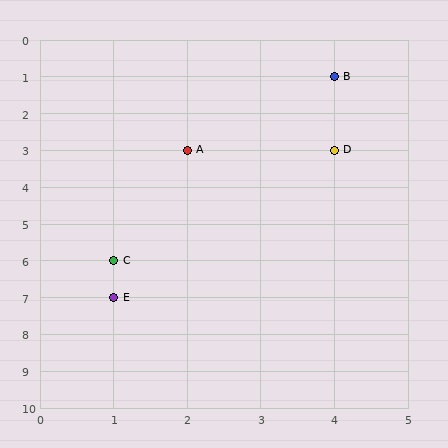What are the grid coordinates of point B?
Point B is at grid coordinates (4, 1).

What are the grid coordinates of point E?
Point E is at grid coordinates (1, 7).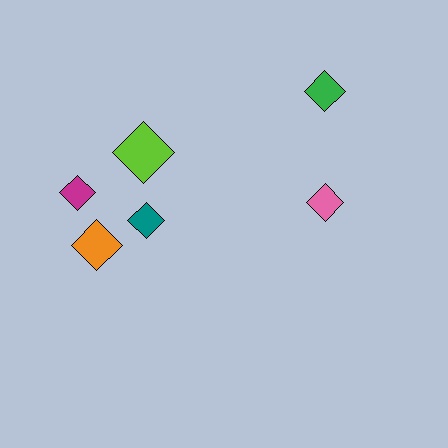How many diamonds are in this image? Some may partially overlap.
There are 6 diamonds.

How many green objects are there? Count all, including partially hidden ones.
There is 1 green object.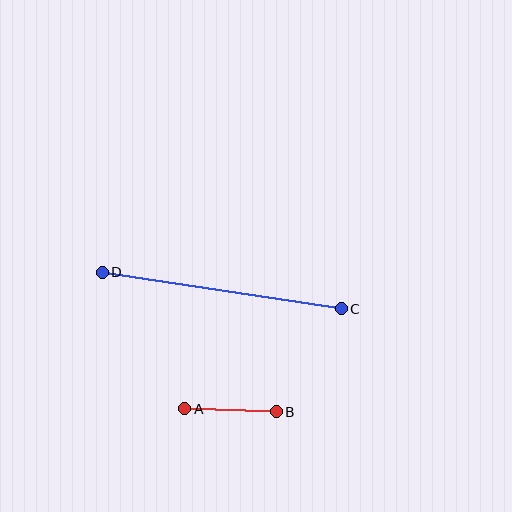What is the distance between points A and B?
The distance is approximately 92 pixels.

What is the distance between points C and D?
The distance is approximately 242 pixels.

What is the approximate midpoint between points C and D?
The midpoint is at approximately (222, 291) pixels.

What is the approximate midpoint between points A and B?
The midpoint is at approximately (230, 410) pixels.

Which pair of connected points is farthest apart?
Points C and D are farthest apart.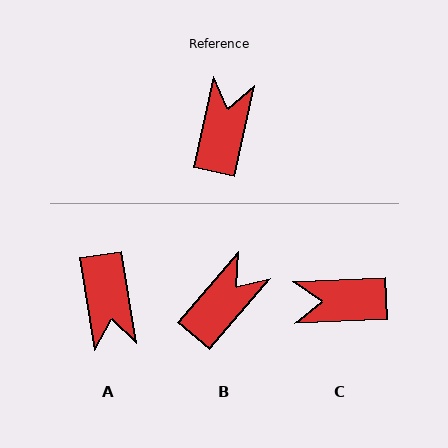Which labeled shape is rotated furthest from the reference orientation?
A, about 158 degrees away.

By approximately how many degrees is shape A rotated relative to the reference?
Approximately 158 degrees clockwise.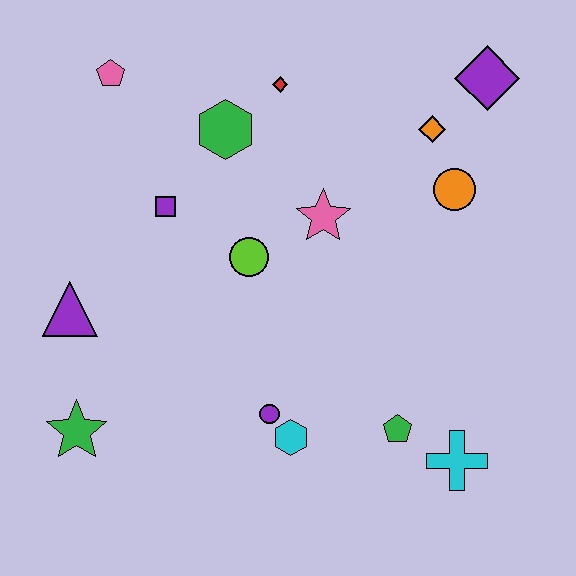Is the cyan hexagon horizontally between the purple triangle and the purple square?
No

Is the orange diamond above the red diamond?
No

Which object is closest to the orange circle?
The orange diamond is closest to the orange circle.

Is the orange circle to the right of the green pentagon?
Yes